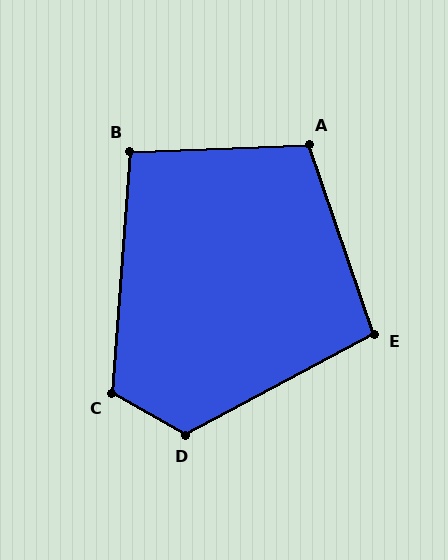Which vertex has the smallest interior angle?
B, at approximately 96 degrees.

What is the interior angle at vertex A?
Approximately 107 degrees (obtuse).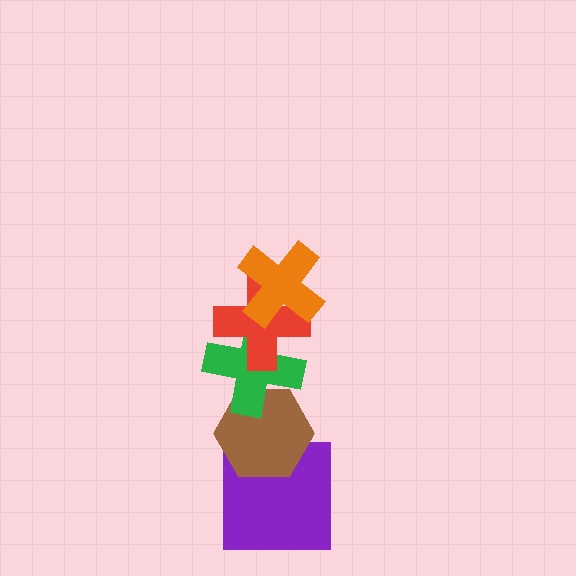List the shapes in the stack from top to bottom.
From top to bottom: the orange cross, the red cross, the green cross, the brown hexagon, the purple square.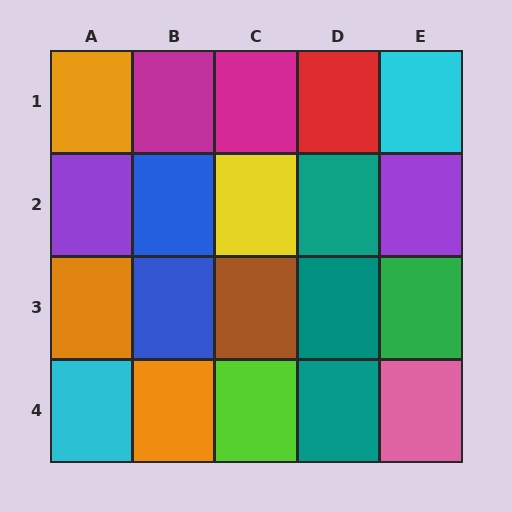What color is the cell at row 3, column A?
Orange.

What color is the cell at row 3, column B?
Blue.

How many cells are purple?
2 cells are purple.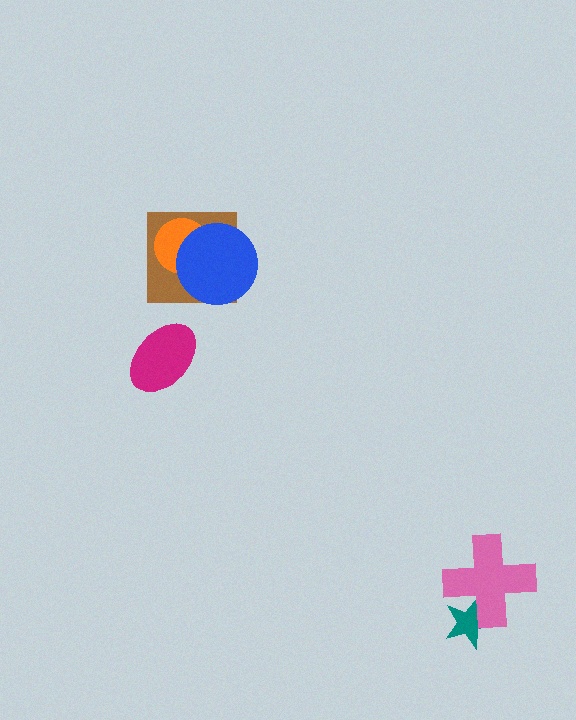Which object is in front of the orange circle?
The blue circle is in front of the orange circle.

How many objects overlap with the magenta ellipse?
0 objects overlap with the magenta ellipse.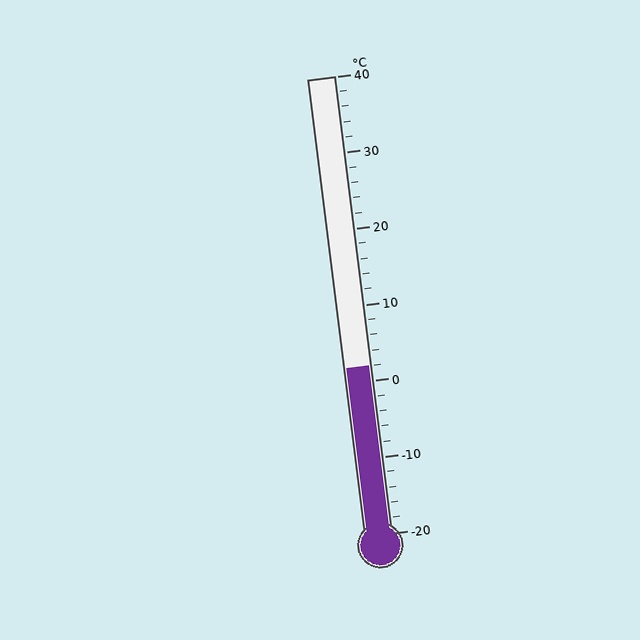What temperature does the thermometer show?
The thermometer shows approximately 2°C.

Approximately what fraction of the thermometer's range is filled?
The thermometer is filled to approximately 35% of its range.